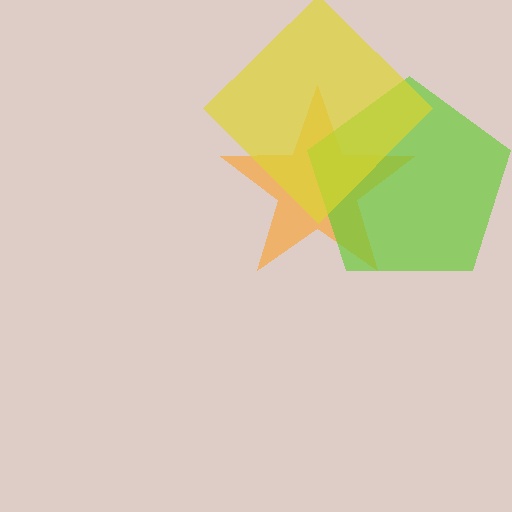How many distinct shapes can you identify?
There are 3 distinct shapes: an orange star, a lime pentagon, a yellow diamond.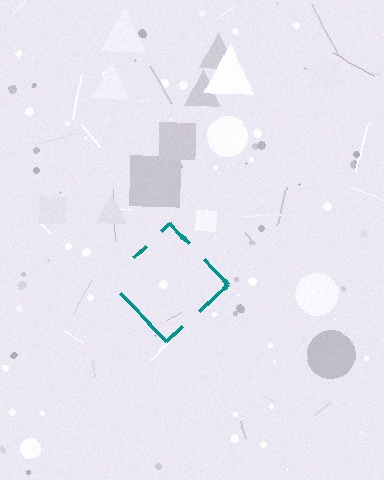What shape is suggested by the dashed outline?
The dashed outline suggests a diamond.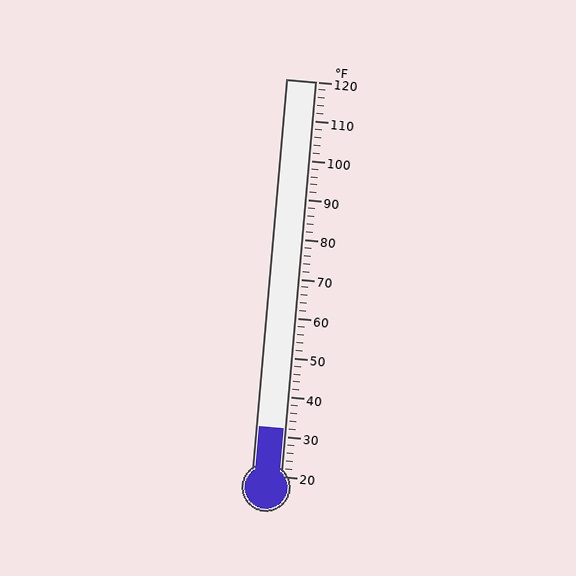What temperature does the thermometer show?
The thermometer shows approximately 32°F.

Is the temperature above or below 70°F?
The temperature is below 70°F.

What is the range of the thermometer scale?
The thermometer scale ranges from 20°F to 120°F.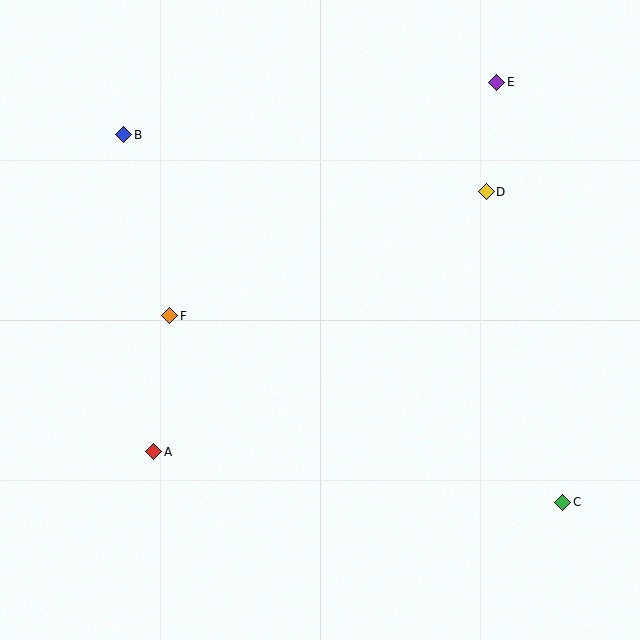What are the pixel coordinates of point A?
Point A is at (154, 452).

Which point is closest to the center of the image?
Point F at (170, 316) is closest to the center.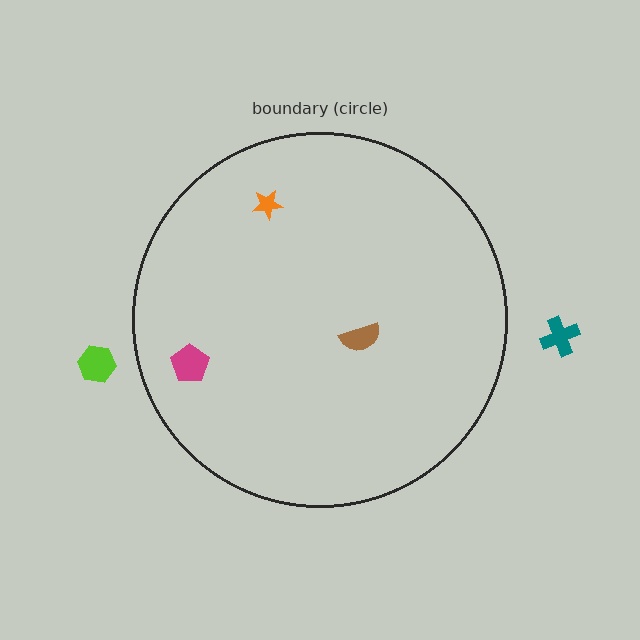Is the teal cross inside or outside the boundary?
Outside.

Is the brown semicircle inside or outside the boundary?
Inside.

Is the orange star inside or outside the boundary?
Inside.